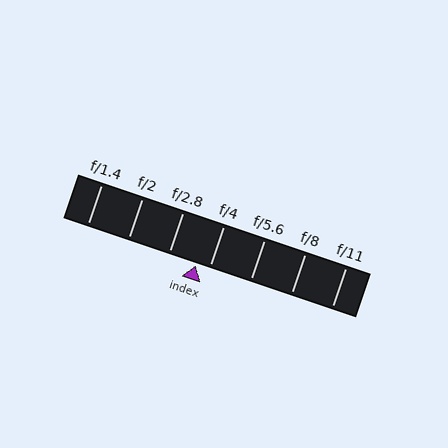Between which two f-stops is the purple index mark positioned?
The index mark is between f/2.8 and f/4.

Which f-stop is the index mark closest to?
The index mark is closest to f/4.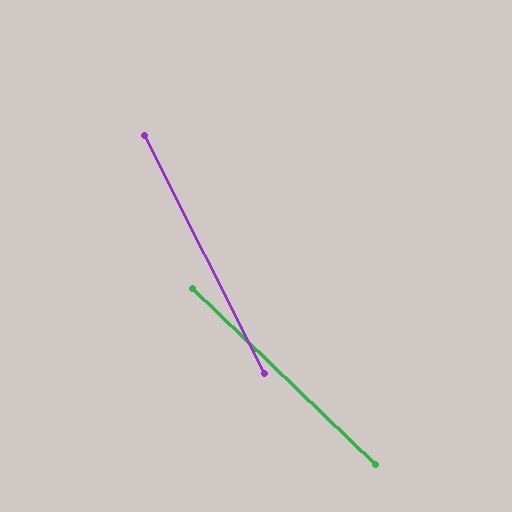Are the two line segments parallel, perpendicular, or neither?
Neither parallel nor perpendicular — they differ by about 20°.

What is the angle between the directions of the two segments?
Approximately 20 degrees.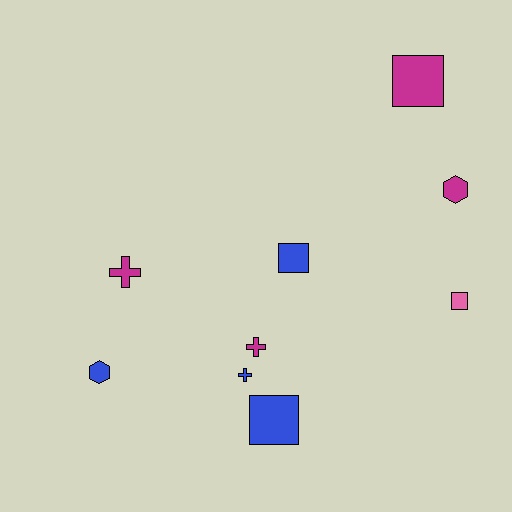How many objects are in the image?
There are 9 objects.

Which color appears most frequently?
Magenta, with 4 objects.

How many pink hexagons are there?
There are no pink hexagons.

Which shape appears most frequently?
Square, with 4 objects.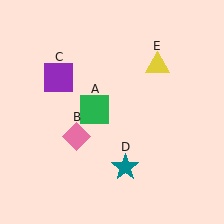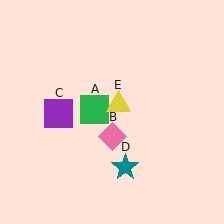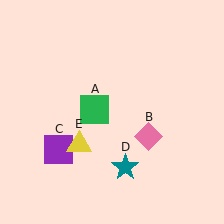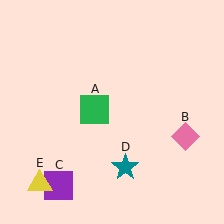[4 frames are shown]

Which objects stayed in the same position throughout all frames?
Green square (object A) and teal star (object D) remained stationary.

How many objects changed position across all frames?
3 objects changed position: pink diamond (object B), purple square (object C), yellow triangle (object E).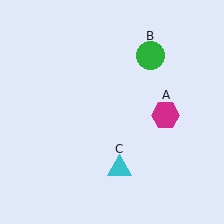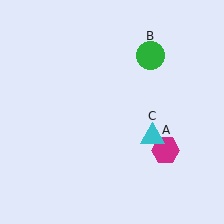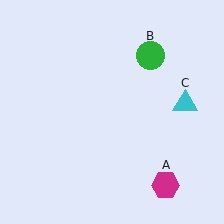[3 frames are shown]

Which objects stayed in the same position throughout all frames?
Green circle (object B) remained stationary.